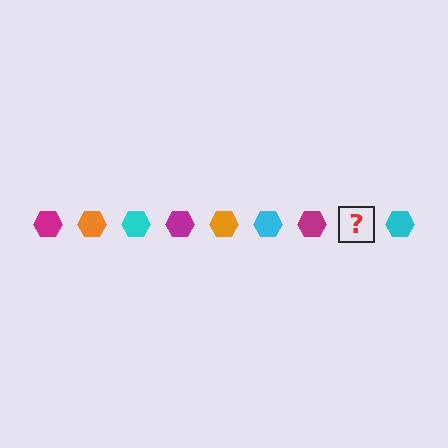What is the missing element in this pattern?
The missing element is an orange hexagon.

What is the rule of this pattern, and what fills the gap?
The rule is that the pattern cycles through magenta, orange, cyan hexagons. The gap should be filled with an orange hexagon.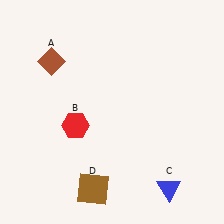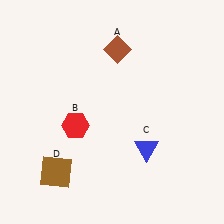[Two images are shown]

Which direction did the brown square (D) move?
The brown square (D) moved left.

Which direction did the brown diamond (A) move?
The brown diamond (A) moved right.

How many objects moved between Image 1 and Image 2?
3 objects moved between the two images.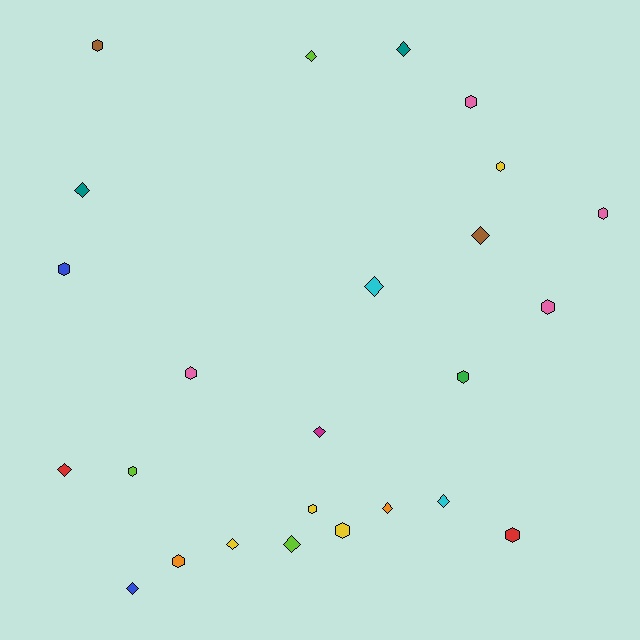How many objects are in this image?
There are 25 objects.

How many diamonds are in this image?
There are 12 diamonds.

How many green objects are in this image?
There is 1 green object.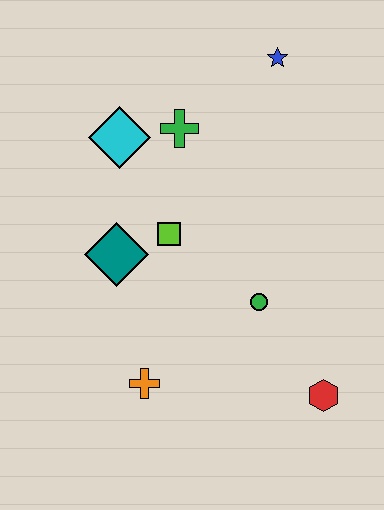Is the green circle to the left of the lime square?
No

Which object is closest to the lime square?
The teal diamond is closest to the lime square.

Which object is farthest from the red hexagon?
The blue star is farthest from the red hexagon.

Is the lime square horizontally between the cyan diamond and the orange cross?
No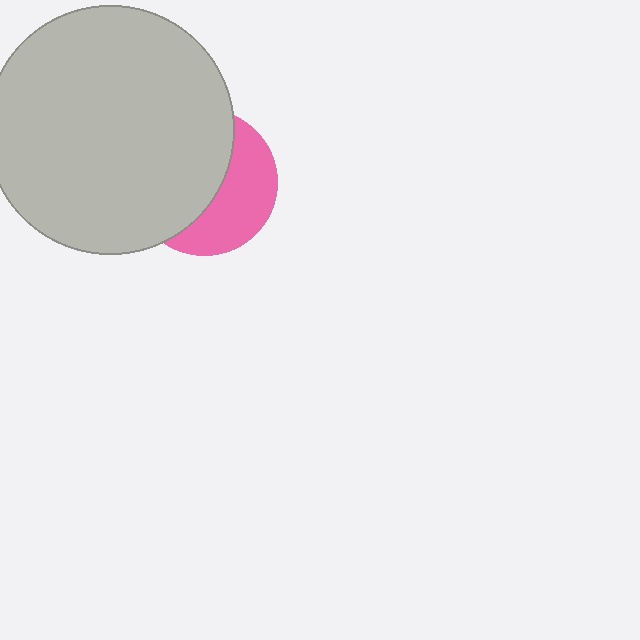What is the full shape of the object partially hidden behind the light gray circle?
The partially hidden object is a pink circle.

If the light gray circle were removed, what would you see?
You would see the complete pink circle.